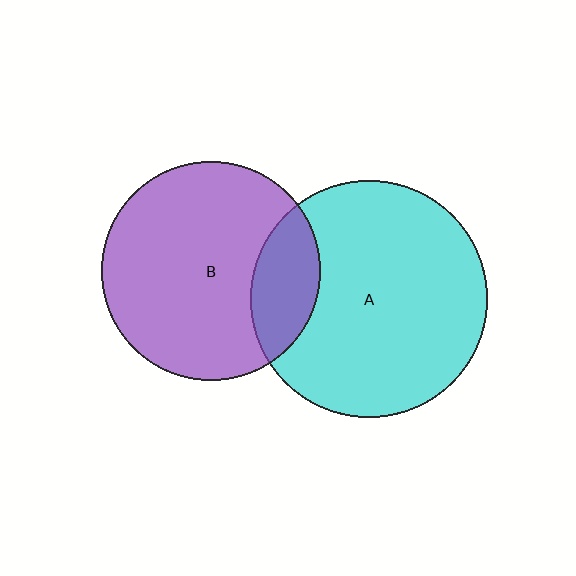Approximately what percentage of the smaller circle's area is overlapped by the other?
Approximately 20%.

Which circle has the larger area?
Circle A (cyan).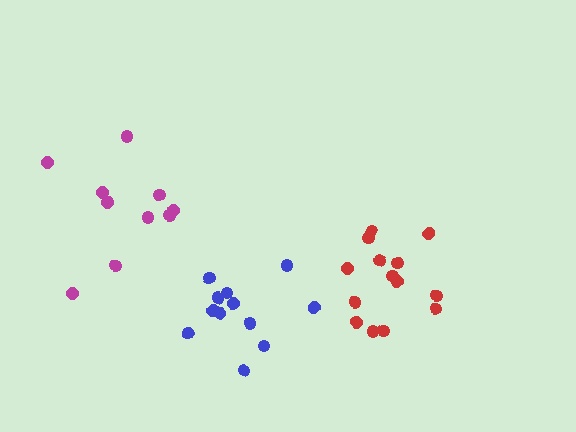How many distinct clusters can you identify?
There are 3 distinct clusters.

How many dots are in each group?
Group 1: 14 dots, Group 2: 12 dots, Group 3: 10 dots (36 total).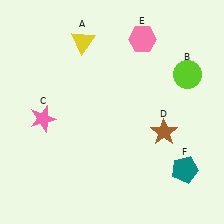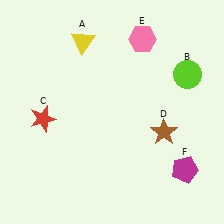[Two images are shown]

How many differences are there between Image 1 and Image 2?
There are 2 differences between the two images.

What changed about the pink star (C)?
In Image 1, C is pink. In Image 2, it changed to red.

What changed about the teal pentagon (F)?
In Image 1, F is teal. In Image 2, it changed to magenta.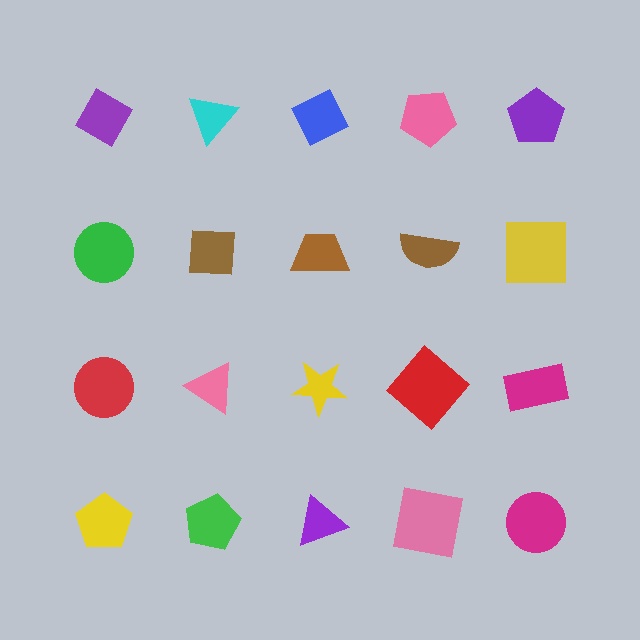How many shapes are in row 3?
5 shapes.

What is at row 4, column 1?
A yellow pentagon.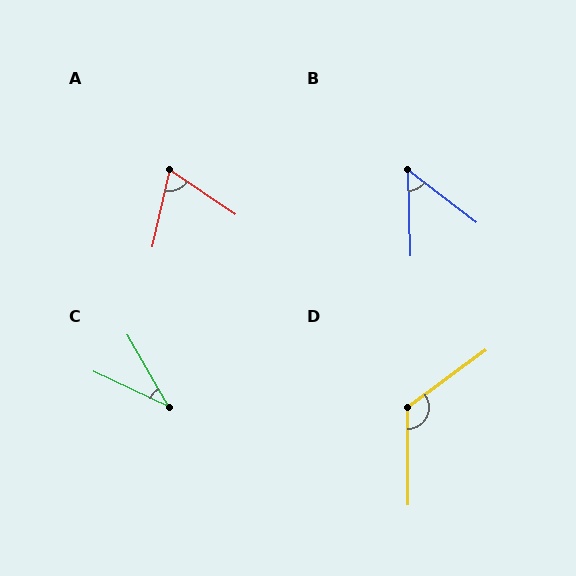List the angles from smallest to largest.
C (35°), B (51°), A (68°), D (126°).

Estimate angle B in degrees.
Approximately 51 degrees.